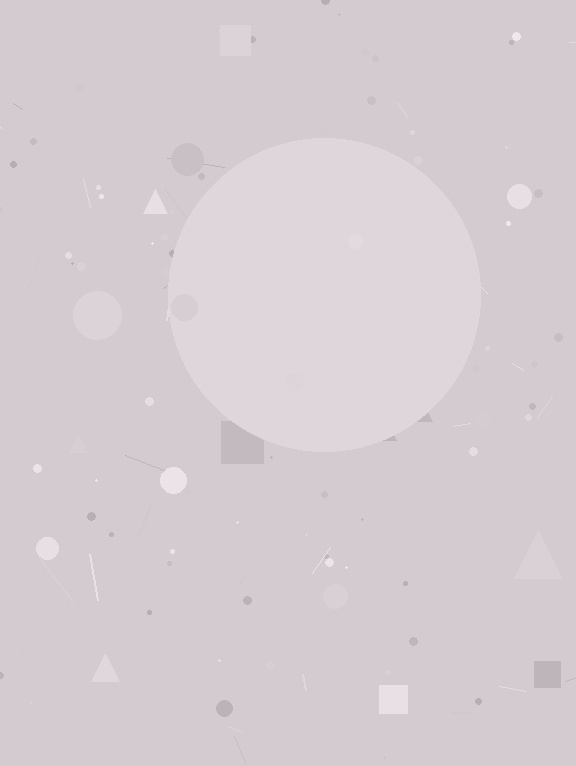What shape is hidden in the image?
A circle is hidden in the image.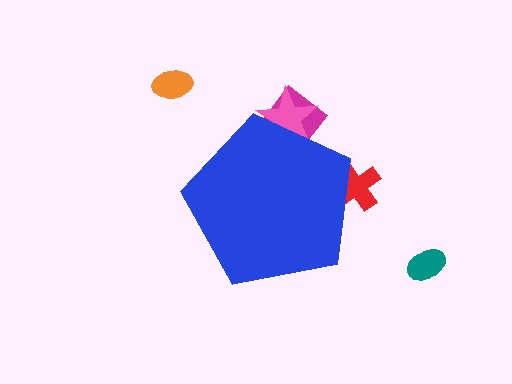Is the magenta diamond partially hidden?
Yes, the magenta diamond is partially hidden behind the blue pentagon.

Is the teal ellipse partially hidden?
No, the teal ellipse is fully visible.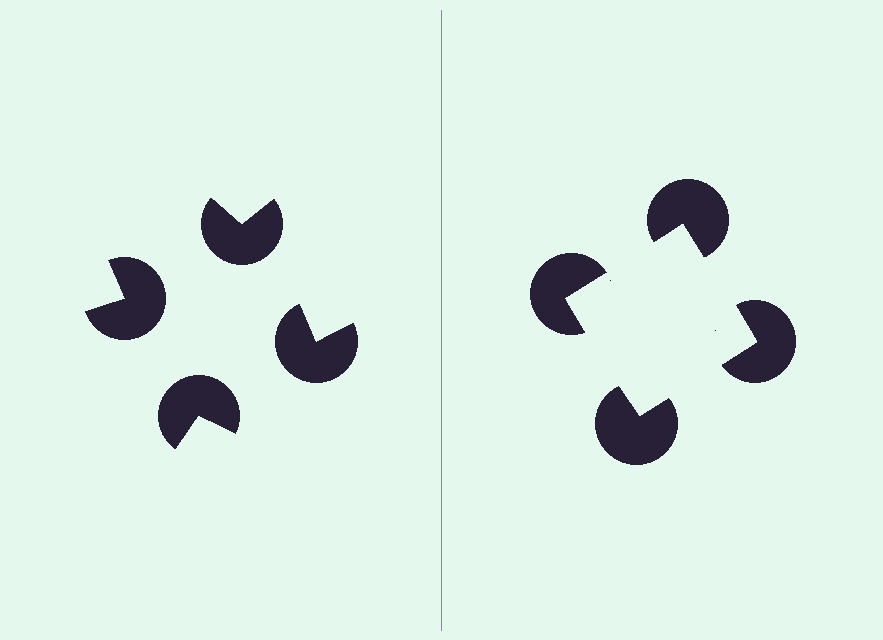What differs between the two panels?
The pac-man discs are positioned identically on both sides; only the wedge orientations differ. On the right they align to a square; on the left they are misaligned.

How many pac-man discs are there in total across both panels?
8 — 4 on each side.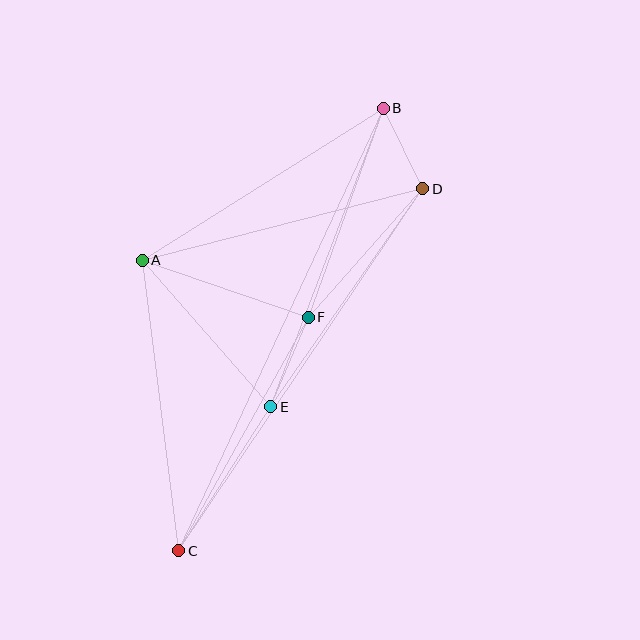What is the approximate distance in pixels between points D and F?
The distance between D and F is approximately 172 pixels.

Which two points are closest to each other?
Points B and D are closest to each other.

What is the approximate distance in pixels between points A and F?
The distance between A and F is approximately 176 pixels.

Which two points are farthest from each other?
Points B and C are farthest from each other.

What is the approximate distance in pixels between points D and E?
The distance between D and E is approximately 266 pixels.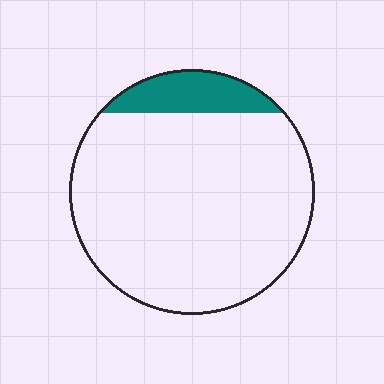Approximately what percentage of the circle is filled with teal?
Approximately 10%.